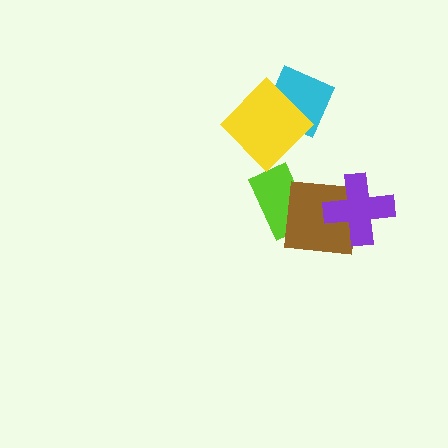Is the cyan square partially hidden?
Yes, it is partially covered by another shape.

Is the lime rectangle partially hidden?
Yes, it is partially covered by another shape.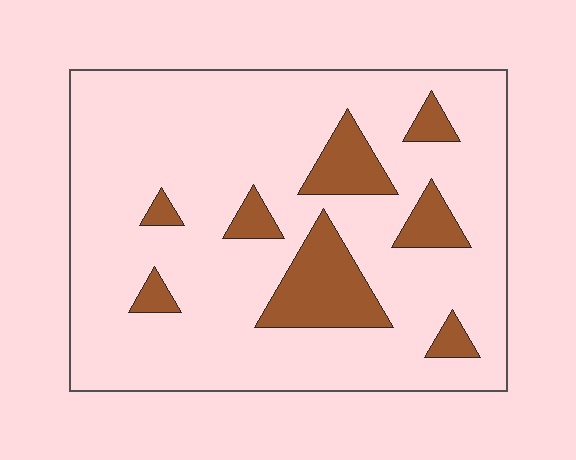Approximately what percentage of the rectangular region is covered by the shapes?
Approximately 15%.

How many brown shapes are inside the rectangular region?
8.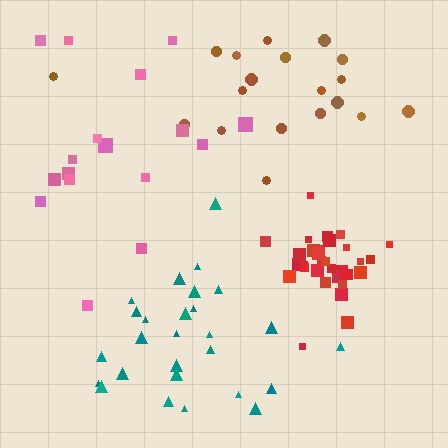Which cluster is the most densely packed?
Red.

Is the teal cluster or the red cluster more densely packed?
Red.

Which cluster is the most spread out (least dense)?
Pink.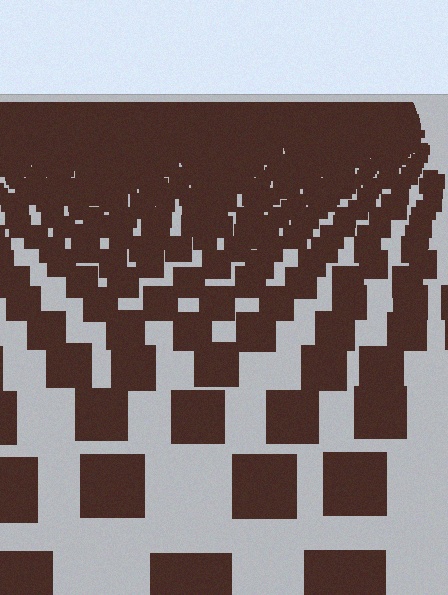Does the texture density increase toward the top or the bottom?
Density increases toward the top.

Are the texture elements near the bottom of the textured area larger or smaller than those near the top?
Larger. Near the bottom, elements are closer to the viewer and appear at a bigger on-screen size.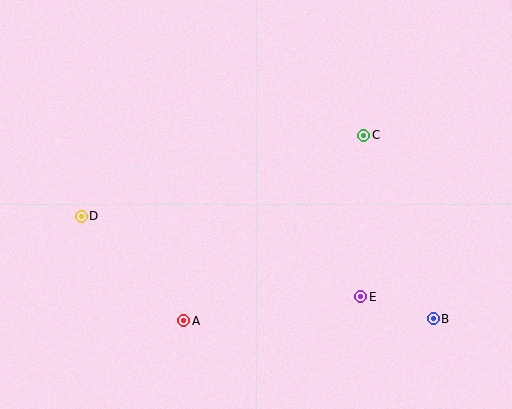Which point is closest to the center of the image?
Point C at (364, 135) is closest to the center.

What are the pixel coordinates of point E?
Point E is at (361, 297).